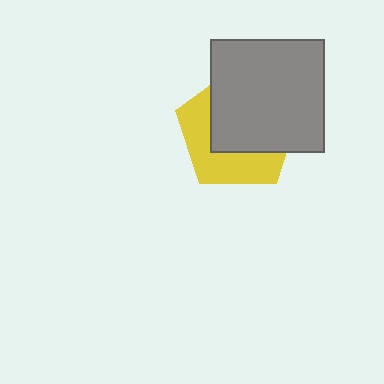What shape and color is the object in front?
The object in front is a gray square.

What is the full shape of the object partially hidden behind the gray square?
The partially hidden object is a yellow pentagon.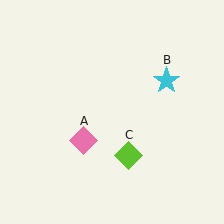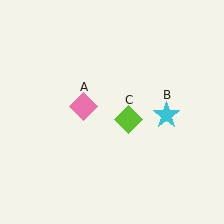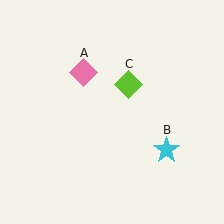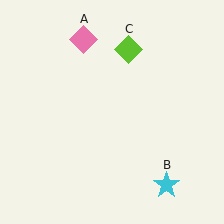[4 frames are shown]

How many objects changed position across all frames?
3 objects changed position: pink diamond (object A), cyan star (object B), lime diamond (object C).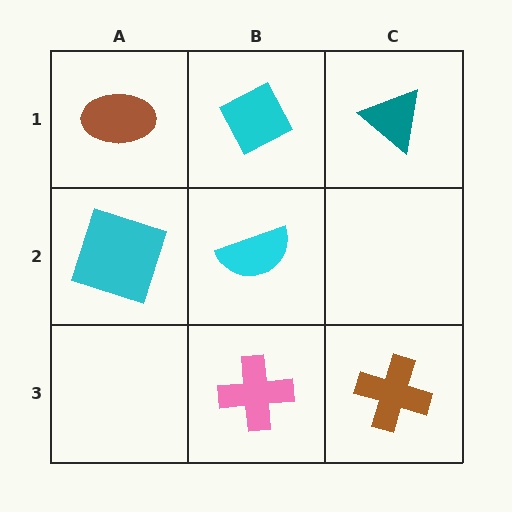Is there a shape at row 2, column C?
No, that cell is empty.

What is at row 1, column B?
A cyan diamond.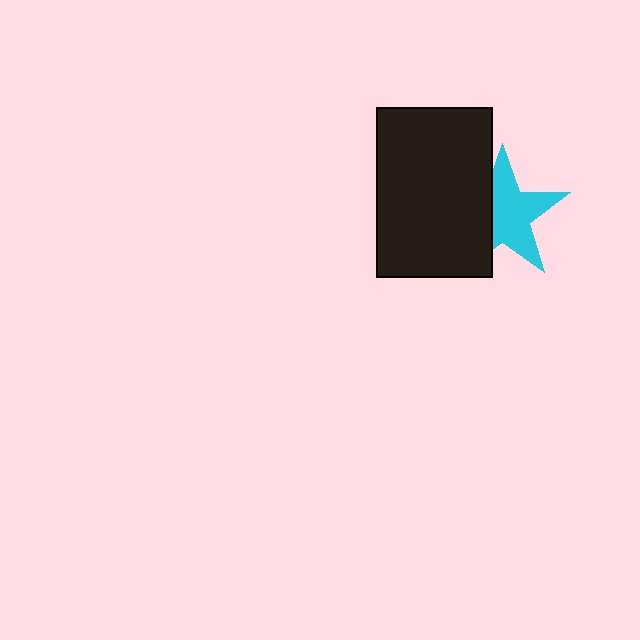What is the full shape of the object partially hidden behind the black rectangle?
The partially hidden object is a cyan star.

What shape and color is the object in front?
The object in front is a black rectangle.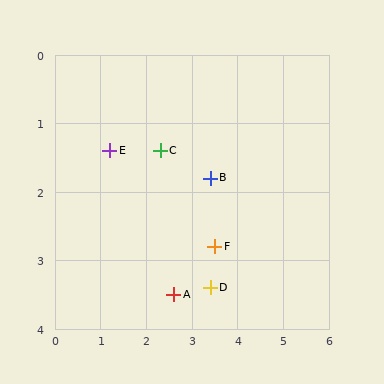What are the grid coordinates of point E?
Point E is at approximately (1.2, 1.4).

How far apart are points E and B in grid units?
Points E and B are about 2.2 grid units apart.